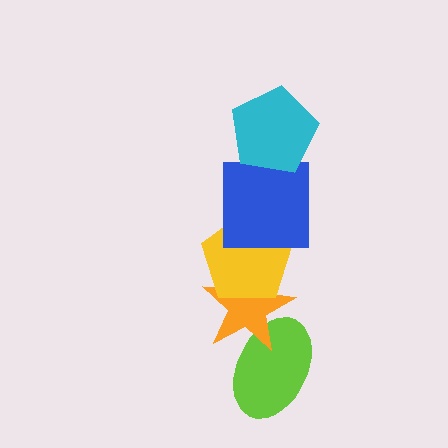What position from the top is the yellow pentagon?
The yellow pentagon is 3rd from the top.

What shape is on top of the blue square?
The cyan pentagon is on top of the blue square.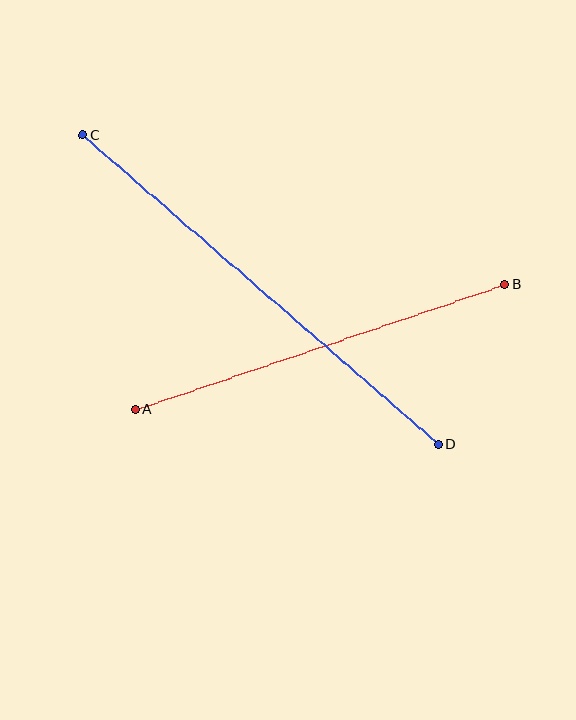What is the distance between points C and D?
The distance is approximately 471 pixels.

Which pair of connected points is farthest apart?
Points C and D are farthest apart.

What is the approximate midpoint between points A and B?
The midpoint is at approximately (320, 347) pixels.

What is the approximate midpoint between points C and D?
The midpoint is at approximately (261, 290) pixels.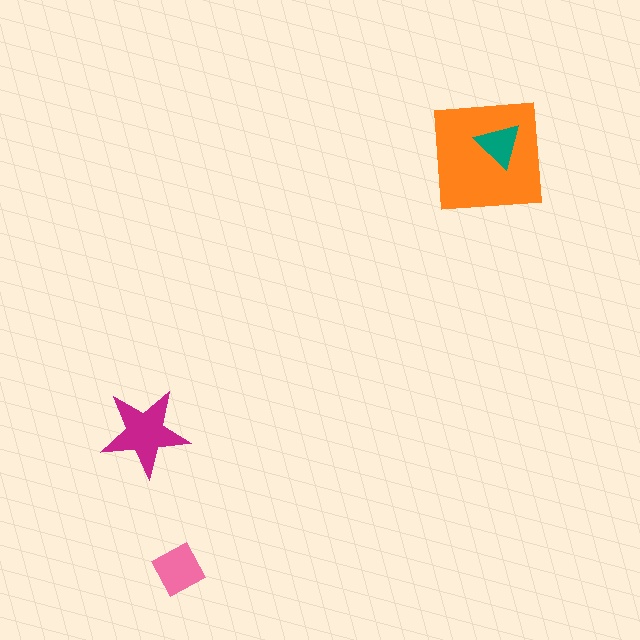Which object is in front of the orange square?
The teal triangle is in front of the orange square.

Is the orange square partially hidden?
Yes, it is partially covered by another shape.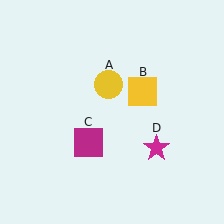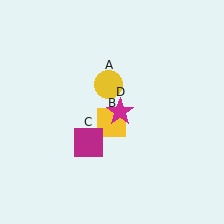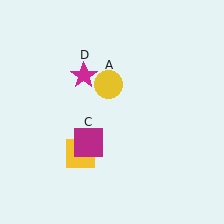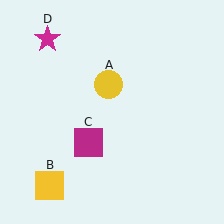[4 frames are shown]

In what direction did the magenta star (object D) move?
The magenta star (object D) moved up and to the left.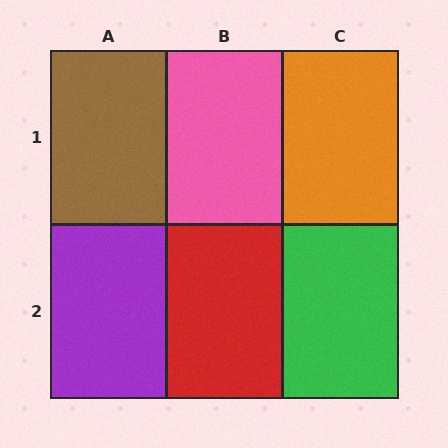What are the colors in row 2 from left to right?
Purple, red, green.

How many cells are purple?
1 cell is purple.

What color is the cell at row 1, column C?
Orange.